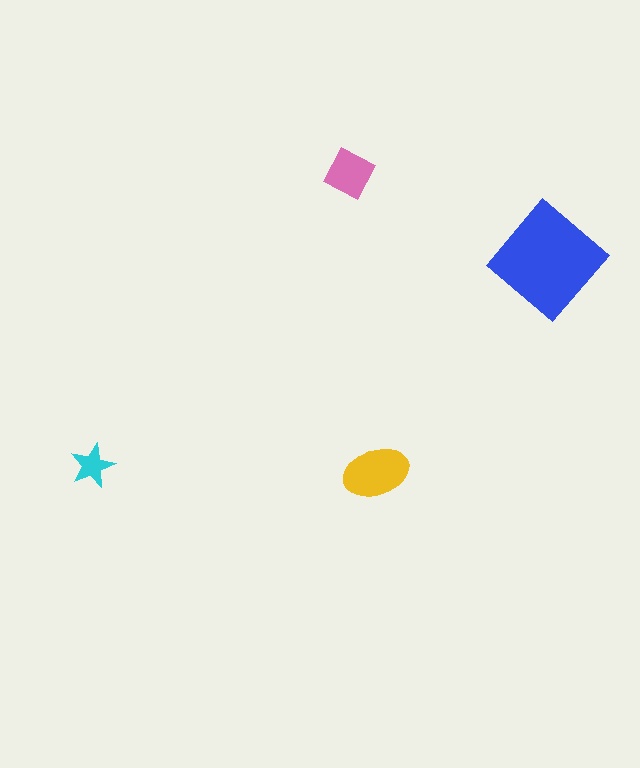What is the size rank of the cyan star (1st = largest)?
4th.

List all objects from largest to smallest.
The blue diamond, the yellow ellipse, the pink diamond, the cyan star.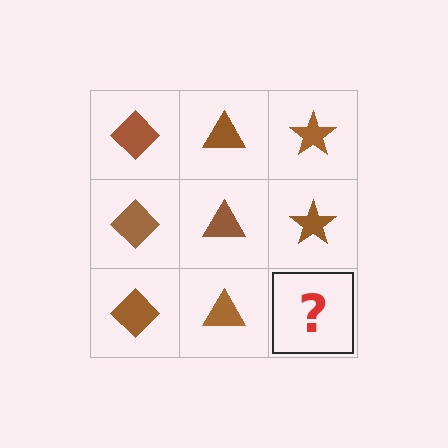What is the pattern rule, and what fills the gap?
The rule is that each column has a consistent shape. The gap should be filled with a brown star.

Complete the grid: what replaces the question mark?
The question mark should be replaced with a brown star.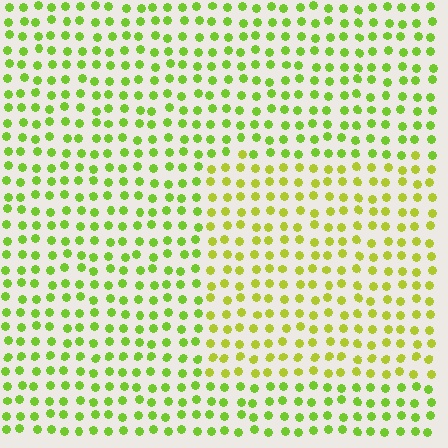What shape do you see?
I see a rectangle.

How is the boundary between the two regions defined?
The boundary is defined purely by a slight shift in hue (about 24 degrees). Spacing, size, and orientation are identical on both sides.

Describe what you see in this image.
The image is filled with small lime elements in a uniform arrangement. A rectangle-shaped region is visible where the elements are tinted to a slightly different hue, forming a subtle color boundary.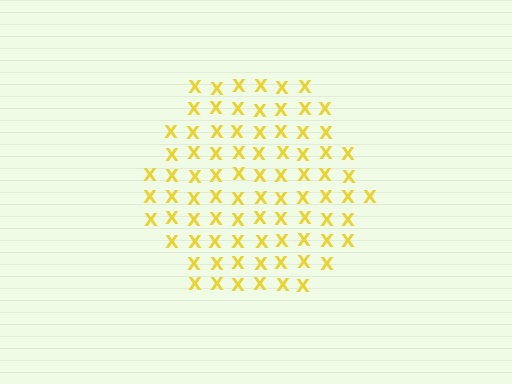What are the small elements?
The small elements are letter X's.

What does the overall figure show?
The overall figure shows a hexagon.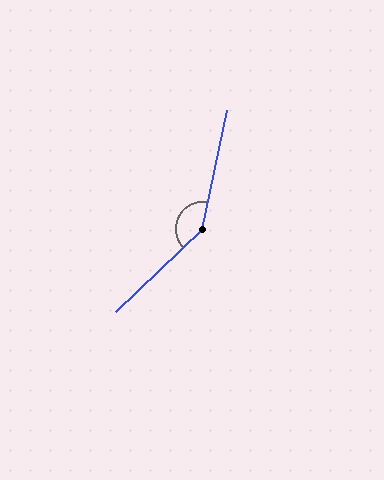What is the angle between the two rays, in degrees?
Approximately 145 degrees.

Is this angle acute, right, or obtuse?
It is obtuse.